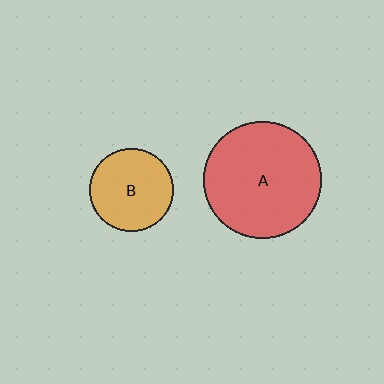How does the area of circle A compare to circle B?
Approximately 2.0 times.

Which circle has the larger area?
Circle A (red).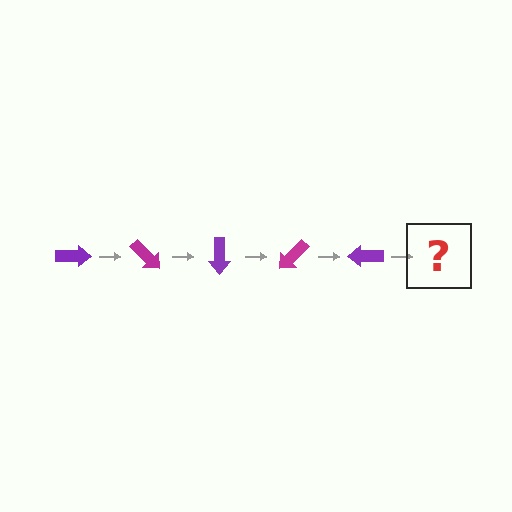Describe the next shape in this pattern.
It should be a magenta arrow, rotated 225 degrees from the start.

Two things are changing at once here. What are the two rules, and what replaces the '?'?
The two rules are that it rotates 45 degrees each step and the color cycles through purple and magenta. The '?' should be a magenta arrow, rotated 225 degrees from the start.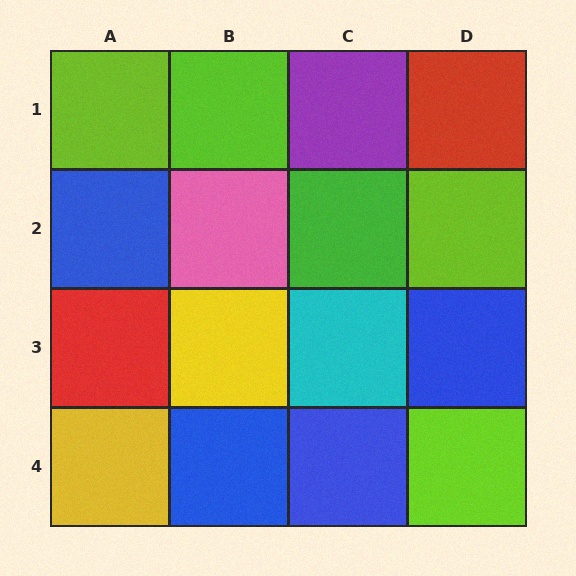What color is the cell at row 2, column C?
Green.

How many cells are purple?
1 cell is purple.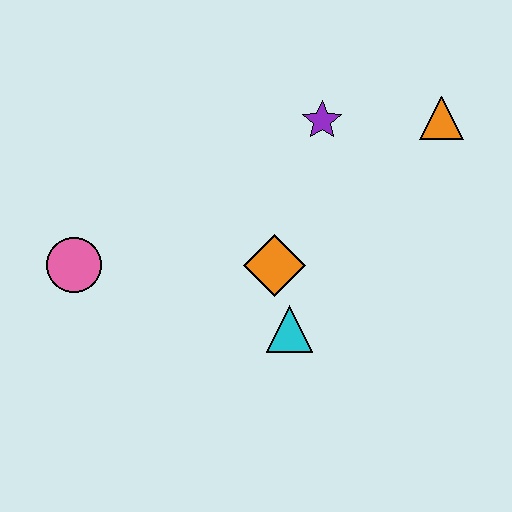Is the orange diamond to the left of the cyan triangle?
Yes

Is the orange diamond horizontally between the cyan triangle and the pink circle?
Yes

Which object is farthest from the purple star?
The pink circle is farthest from the purple star.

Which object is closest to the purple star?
The orange triangle is closest to the purple star.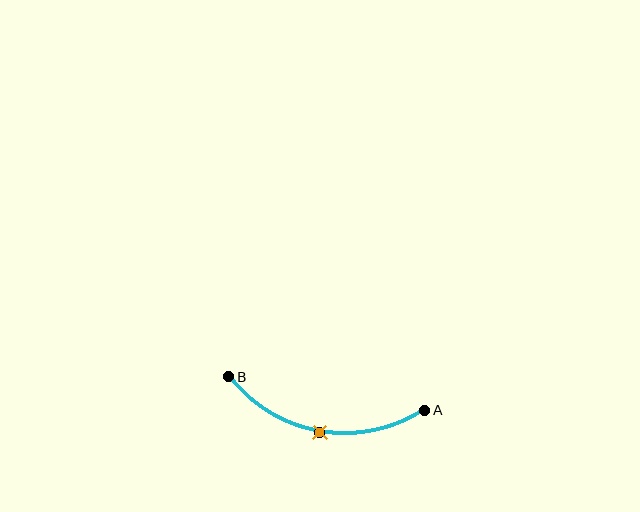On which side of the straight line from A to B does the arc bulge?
The arc bulges below the straight line connecting A and B.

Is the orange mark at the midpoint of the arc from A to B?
Yes. The orange mark lies on the arc at equal arc-length from both A and B — it is the arc midpoint.